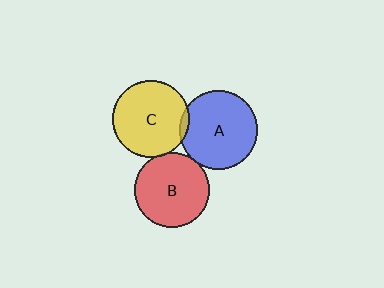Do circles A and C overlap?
Yes.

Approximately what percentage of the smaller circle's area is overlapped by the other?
Approximately 5%.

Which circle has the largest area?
Circle A (blue).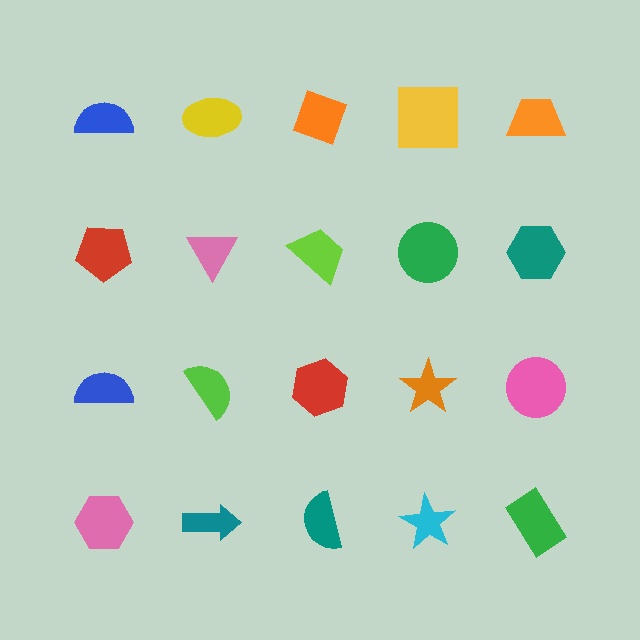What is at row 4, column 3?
A teal semicircle.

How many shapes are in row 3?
5 shapes.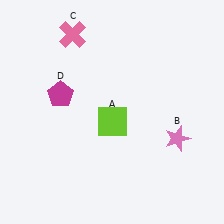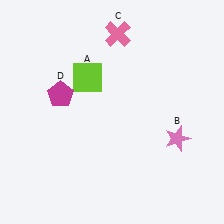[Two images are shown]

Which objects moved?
The objects that moved are: the lime square (A), the pink cross (C).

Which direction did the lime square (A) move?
The lime square (A) moved up.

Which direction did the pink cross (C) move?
The pink cross (C) moved right.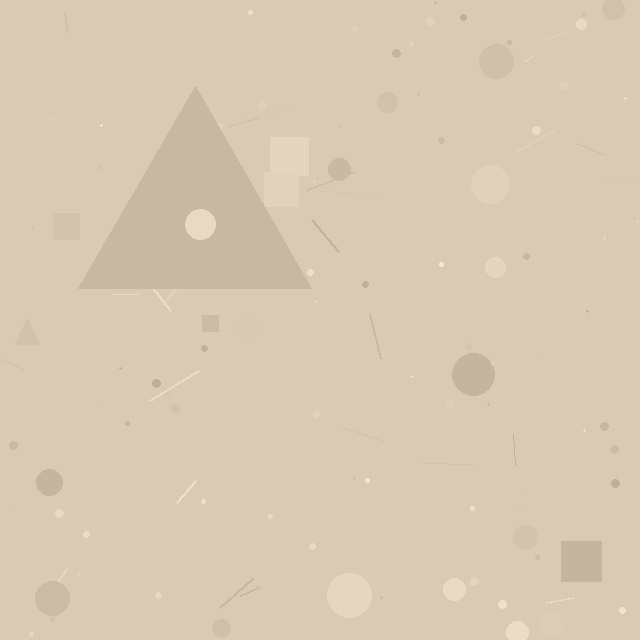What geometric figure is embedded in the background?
A triangle is embedded in the background.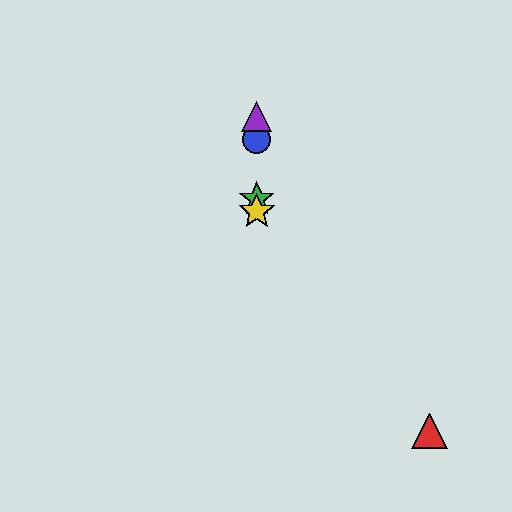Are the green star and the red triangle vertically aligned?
No, the green star is at x≈257 and the red triangle is at x≈429.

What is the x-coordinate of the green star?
The green star is at x≈257.